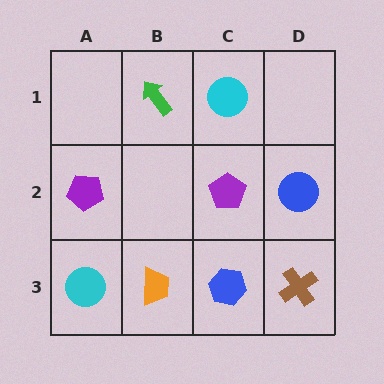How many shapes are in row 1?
2 shapes.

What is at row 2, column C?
A purple pentagon.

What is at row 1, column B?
A green arrow.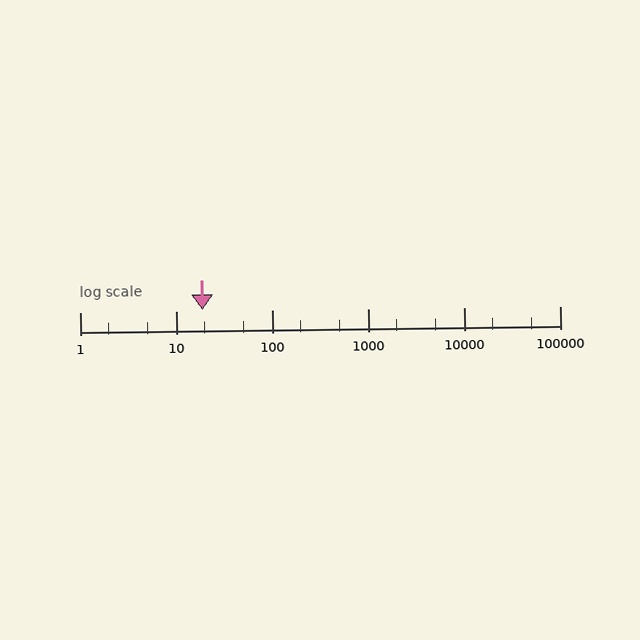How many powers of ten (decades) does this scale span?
The scale spans 5 decades, from 1 to 100000.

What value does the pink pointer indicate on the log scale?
The pointer indicates approximately 19.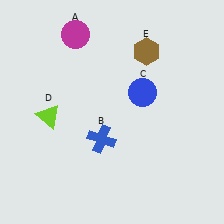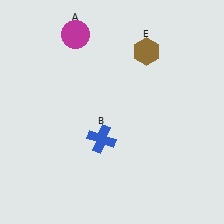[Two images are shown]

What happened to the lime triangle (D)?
The lime triangle (D) was removed in Image 2. It was in the bottom-left area of Image 1.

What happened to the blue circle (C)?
The blue circle (C) was removed in Image 2. It was in the top-right area of Image 1.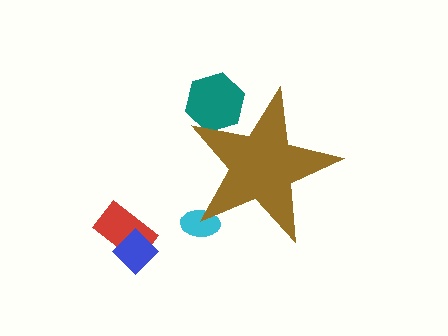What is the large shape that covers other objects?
A brown star.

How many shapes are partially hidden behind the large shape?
2 shapes are partially hidden.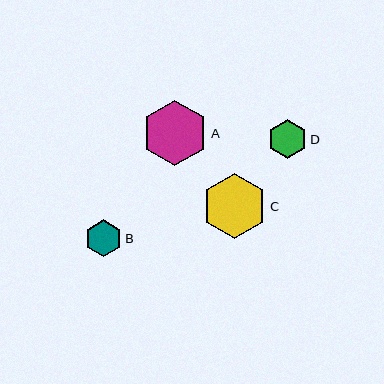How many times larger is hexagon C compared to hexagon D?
Hexagon C is approximately 1.7 times the size of hexagon D.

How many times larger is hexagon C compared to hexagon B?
Hexagon C is approximately 1.8 times the size of hexagon B.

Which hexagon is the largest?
Hexagon A is the largest with a size of approximately 66 pixels.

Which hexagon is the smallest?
Hexagon B is the smallest with a size of approximately 37 pixels.